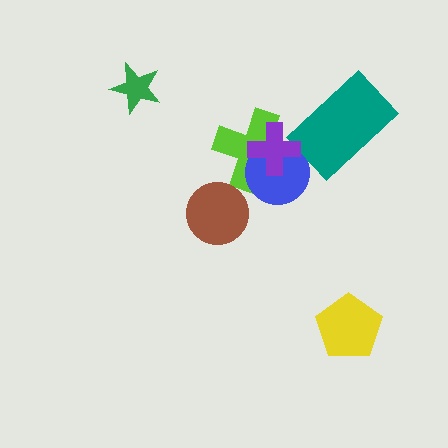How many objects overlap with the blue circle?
2 objects overlap with the blue circle.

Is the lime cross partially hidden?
Yes, it is partially covered by another shape.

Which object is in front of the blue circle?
The purple cross is in front of the blue circle.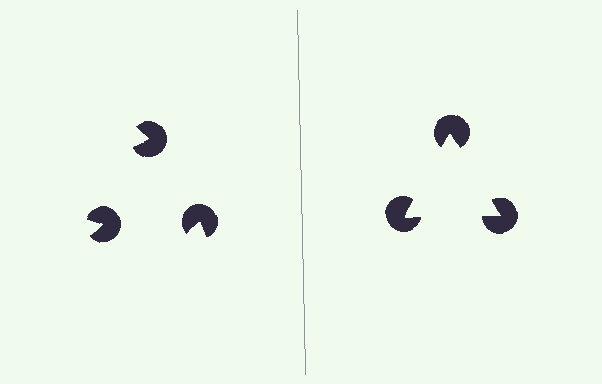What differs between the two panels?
The pac-man discs are positioned identically on both sides; only the wedge orientations differ. On the right they align to a triangle; on the left they are misaligned.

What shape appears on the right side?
An illusory triangle.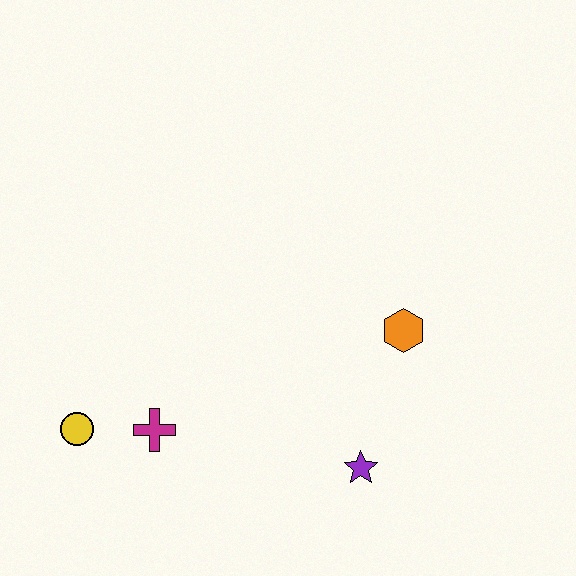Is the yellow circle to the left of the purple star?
Yes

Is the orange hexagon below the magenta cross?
No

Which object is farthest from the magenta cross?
The orange hexagon is farthest from the magenta cross.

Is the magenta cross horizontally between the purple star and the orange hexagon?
No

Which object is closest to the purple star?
The orange hexagon is closest to the purple star.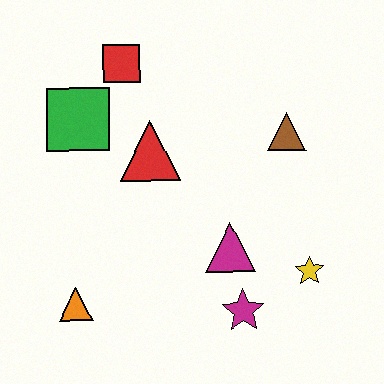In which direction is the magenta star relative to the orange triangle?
The magenta star is to the right of the orange triangle.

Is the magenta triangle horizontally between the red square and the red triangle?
No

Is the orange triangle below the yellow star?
Yes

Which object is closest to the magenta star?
The magenta triangle is closest to the magenta star.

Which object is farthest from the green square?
The yellow star is farthest from the green square.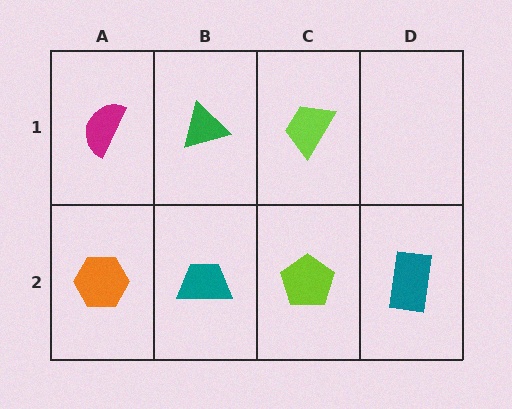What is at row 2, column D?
A teal rectangle.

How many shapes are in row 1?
3 shapes.